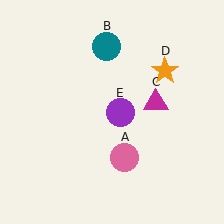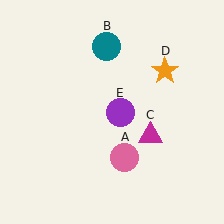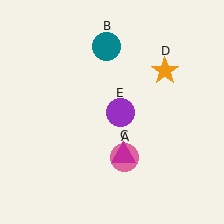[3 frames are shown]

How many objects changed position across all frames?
1 object changed position: magenta triangle (object C).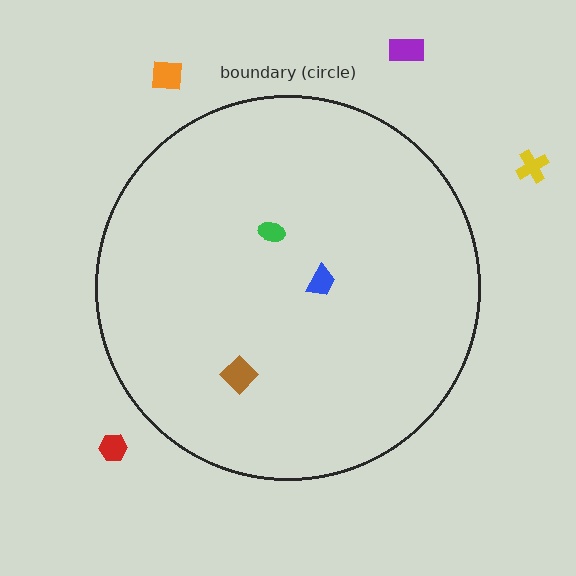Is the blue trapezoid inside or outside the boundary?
Inside.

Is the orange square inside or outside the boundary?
Outside.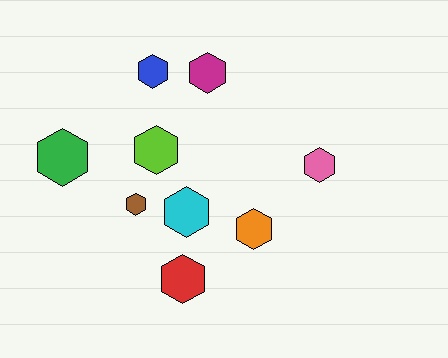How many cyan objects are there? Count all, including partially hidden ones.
There is 1 cyan object.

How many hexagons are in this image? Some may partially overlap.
There are 9 hexagons.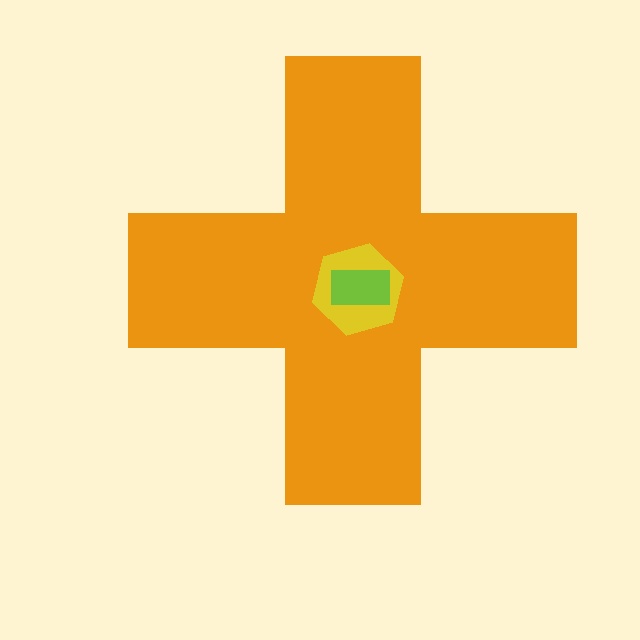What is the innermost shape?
The lime rectangle.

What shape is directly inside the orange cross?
The yellow hexagon.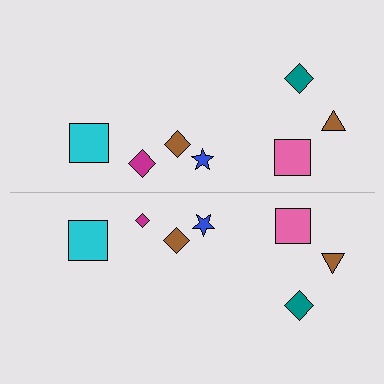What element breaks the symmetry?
The magenta diamond on the bottom side has a different size than its mirror counterpart.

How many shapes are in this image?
There are 14 shapes in this image.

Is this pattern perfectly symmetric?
No, the pattern is not perfectly symmetric. The magenta diamond on the bottom side has a different size than its mirror counterpart.